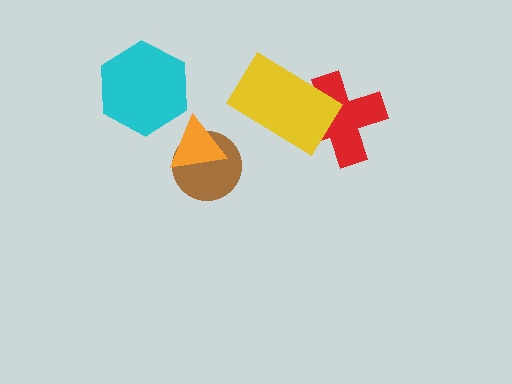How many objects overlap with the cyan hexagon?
0 objects overlap with the cyan hexagon.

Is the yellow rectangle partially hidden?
No, no other shape covers it.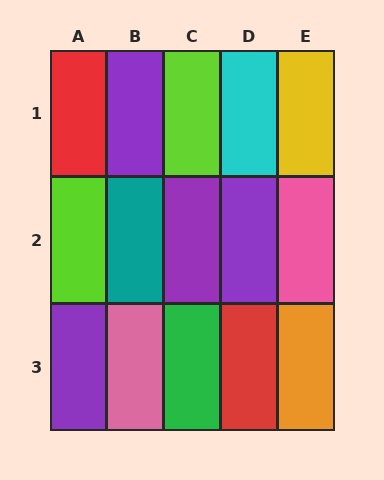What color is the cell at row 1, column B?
Purple.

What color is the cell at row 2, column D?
Purple.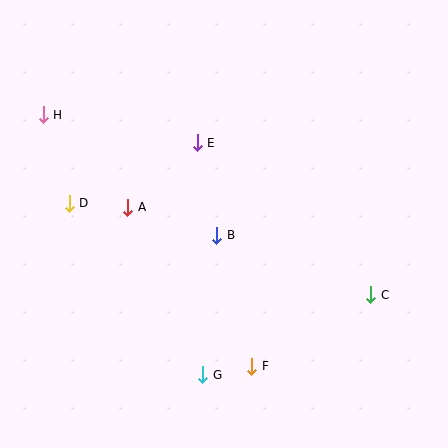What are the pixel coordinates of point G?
Point G is at (203, 375).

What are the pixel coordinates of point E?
Point E is at (197, 143).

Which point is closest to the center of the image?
Point B at (217, 235) is closest to the center.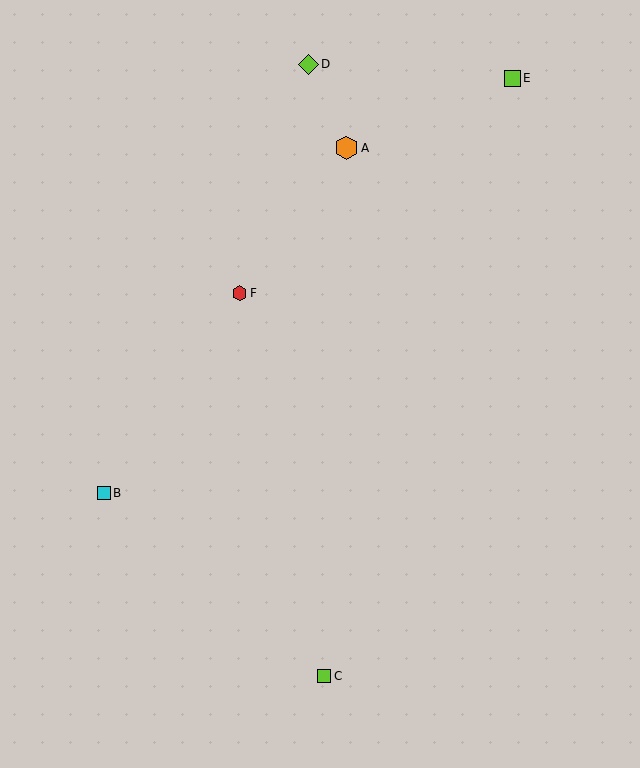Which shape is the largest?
The orange hexagon (labeled A) is the largest.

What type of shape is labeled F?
Shape F is a red hexagon.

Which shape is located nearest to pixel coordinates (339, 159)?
The orange hexagon (labeled A) at (346, 148) is nearest to that location.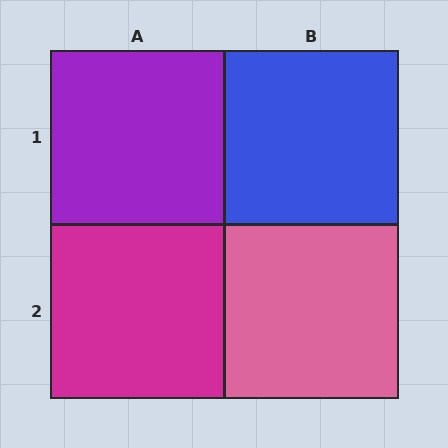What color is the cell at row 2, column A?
Magenta.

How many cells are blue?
1 cell is blue.